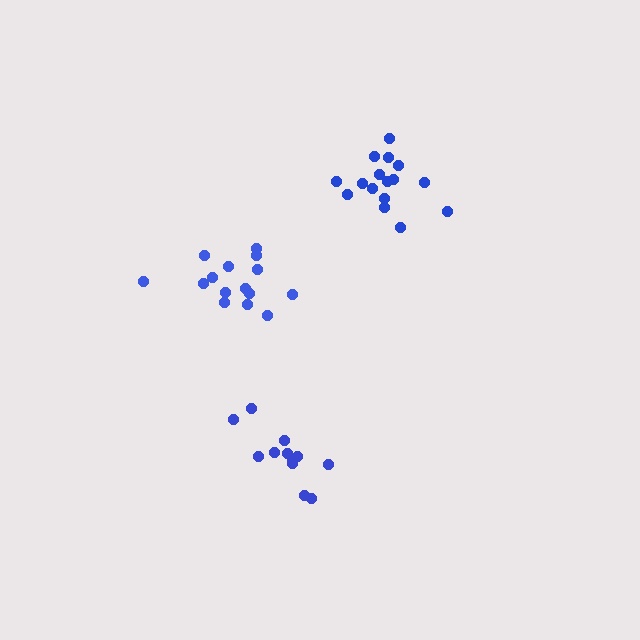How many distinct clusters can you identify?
There are 3 distinct clusters.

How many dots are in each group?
Group 1: 15 dots, Group 2: 12 dots, Group 3: 16 dots (43 total).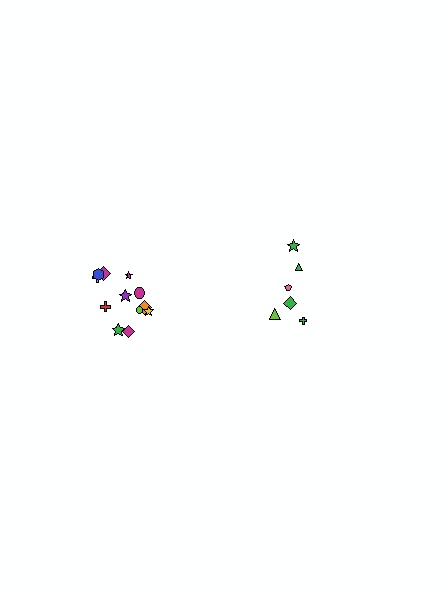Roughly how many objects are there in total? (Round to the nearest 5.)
Roughly 20 objects in total.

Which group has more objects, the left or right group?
The left group.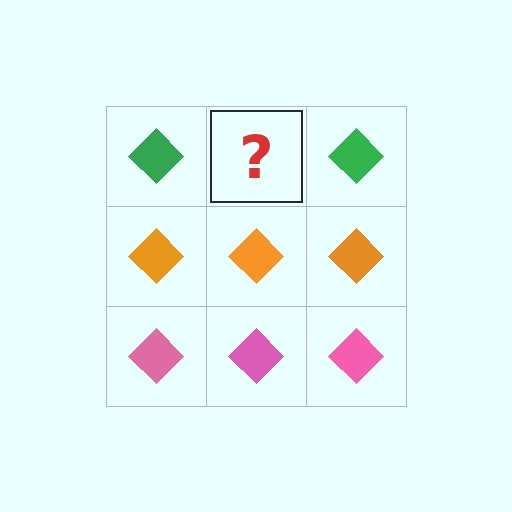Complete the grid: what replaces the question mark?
The question mark should be replaced with a green diamond.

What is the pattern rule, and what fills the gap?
The rule is that each row has a consistent color. The gap should be filled with a green diamond.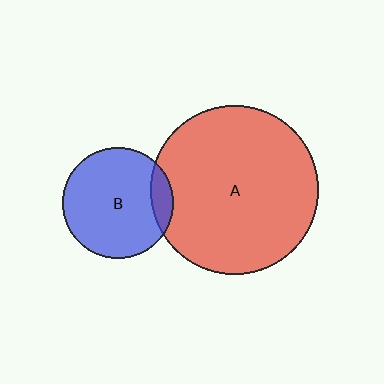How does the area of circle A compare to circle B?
Approximately 2.3 times.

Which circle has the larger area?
Circle A (red).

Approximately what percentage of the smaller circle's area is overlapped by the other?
Approximately 10%.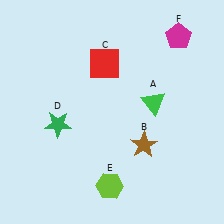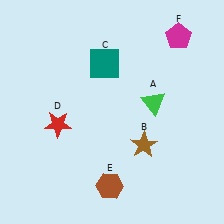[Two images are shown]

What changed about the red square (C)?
In Image 1, C is red. In Image 2, it changed to teal.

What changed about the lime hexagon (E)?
In Image 1, E is lime. In Image 2, it changed to brown.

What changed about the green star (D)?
In Image 1, D is green. In Image 2, it changed to red.